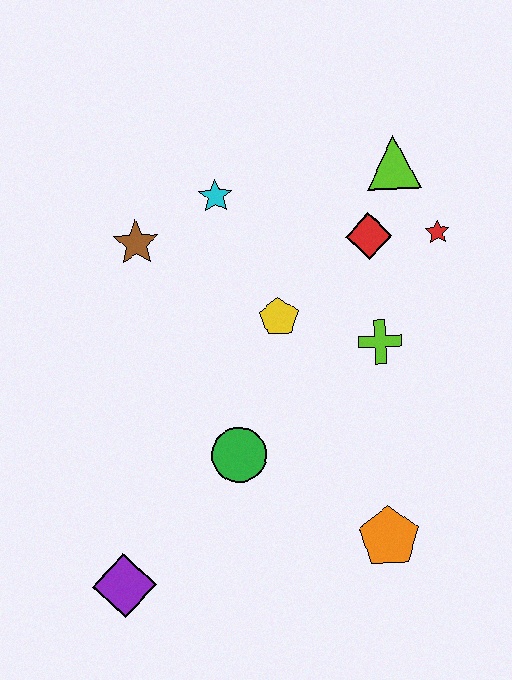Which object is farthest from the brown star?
The orange pentagon is farthest from the brown star.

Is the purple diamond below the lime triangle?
Yes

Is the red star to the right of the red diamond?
Yes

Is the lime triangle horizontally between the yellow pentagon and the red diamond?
No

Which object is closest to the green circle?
The yellow pentagon is closest to the green circle.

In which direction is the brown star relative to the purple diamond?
The brown star is above the purple diamond.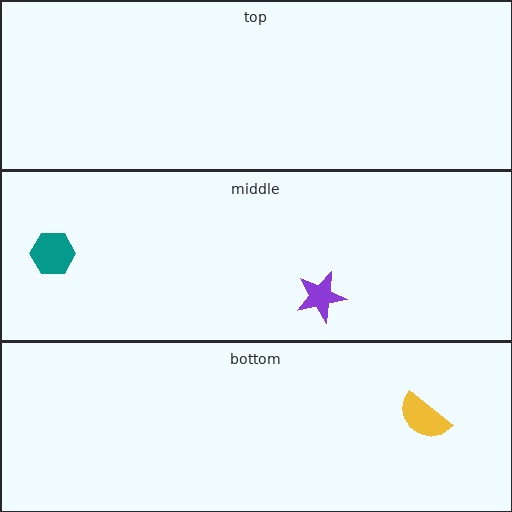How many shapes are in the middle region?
2.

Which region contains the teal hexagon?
The middle region.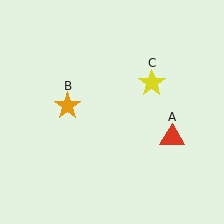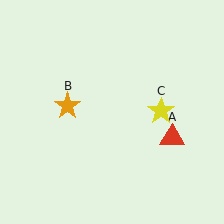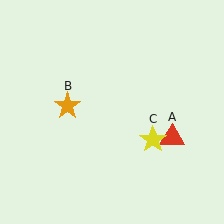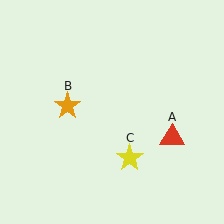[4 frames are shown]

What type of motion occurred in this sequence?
The yellow star (object C) rotated clockwise around the center of the scene.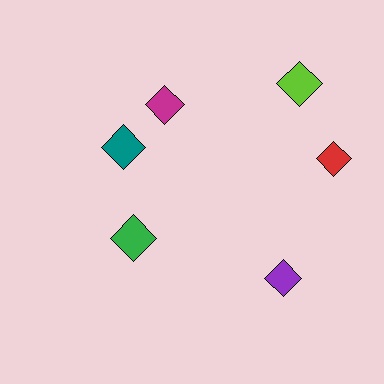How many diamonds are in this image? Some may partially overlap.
There are 6 diamonds.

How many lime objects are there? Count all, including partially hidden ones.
There is 1 lime object.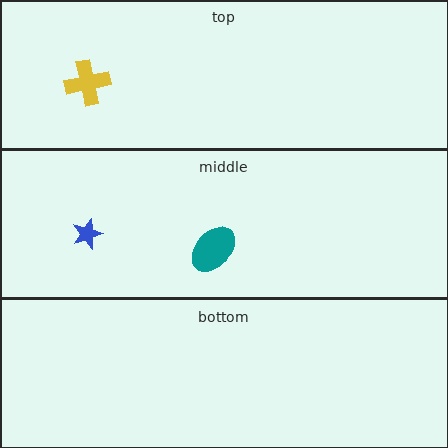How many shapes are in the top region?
1.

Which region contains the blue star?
The middle region.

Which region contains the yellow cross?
The top region.